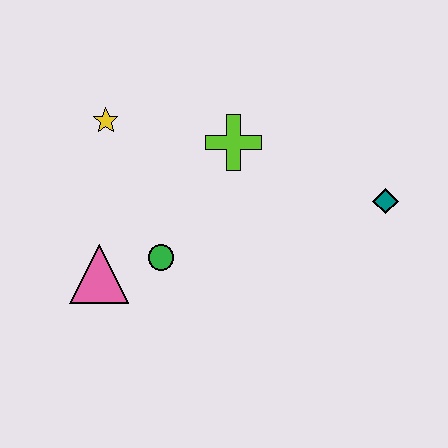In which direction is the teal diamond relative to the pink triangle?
The teal diamond is to the right of the pink triangle.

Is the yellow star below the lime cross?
No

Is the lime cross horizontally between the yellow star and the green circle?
No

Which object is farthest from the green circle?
The teal diamond is farthest from the green circle.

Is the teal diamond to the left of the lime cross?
No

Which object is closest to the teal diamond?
The lime cross is closest to the teal diamond.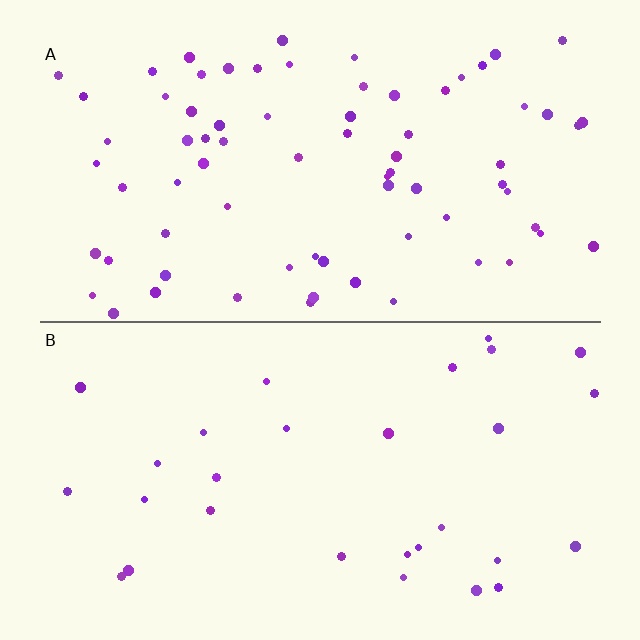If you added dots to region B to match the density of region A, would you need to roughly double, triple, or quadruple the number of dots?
Approximately double.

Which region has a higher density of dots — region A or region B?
A (the top).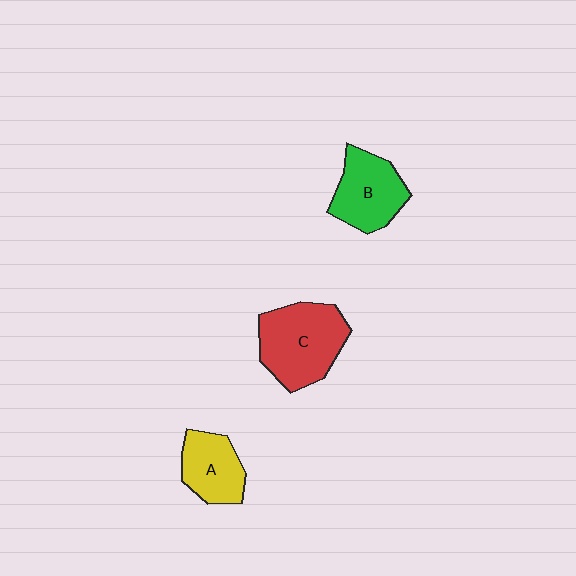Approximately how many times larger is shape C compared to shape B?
Approximately 1.3 times.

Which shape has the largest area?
Shape C (red).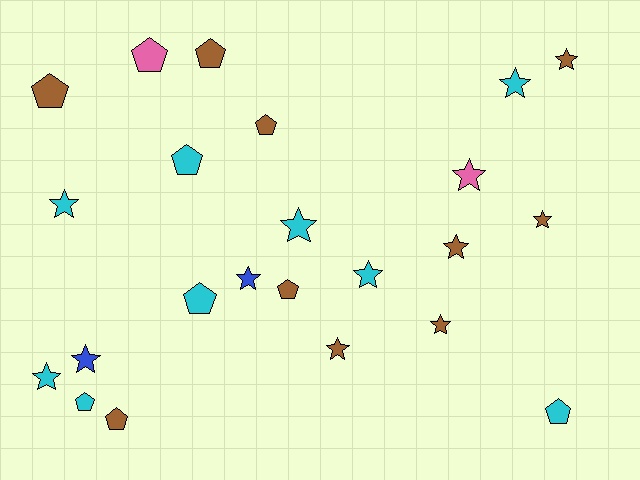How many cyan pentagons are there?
There are 4 cyan pentagons.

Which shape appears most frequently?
Star, with 13 objects.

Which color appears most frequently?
Brown, with 10 objects.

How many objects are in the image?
There are 23 objects.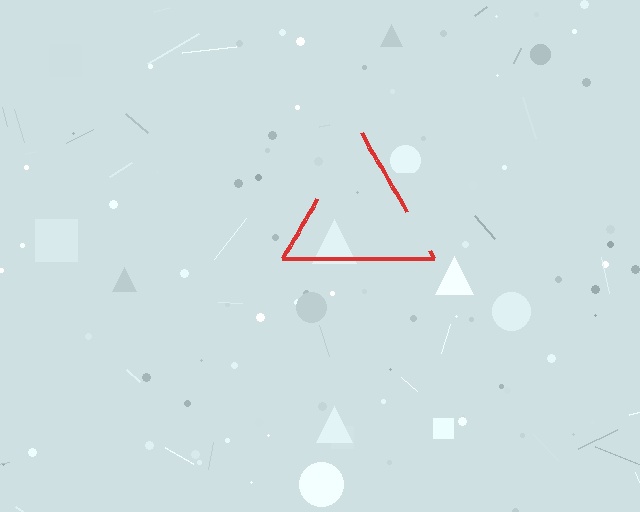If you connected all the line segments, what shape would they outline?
They would outline a triangle.